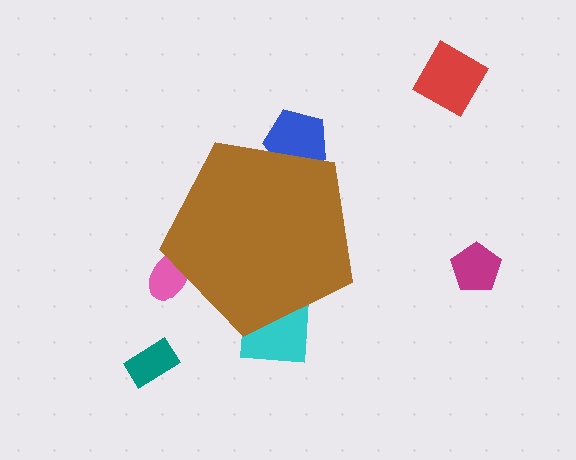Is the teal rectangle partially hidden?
No, the teal rectangle is fully visible.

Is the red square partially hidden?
No, the red square is fully visible.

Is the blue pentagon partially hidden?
Yes, the blue pentagon is partially hidden behind the brown pentagon.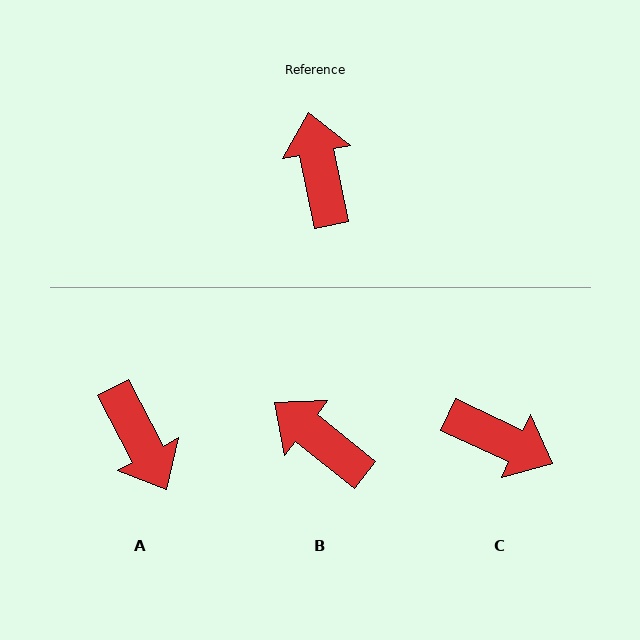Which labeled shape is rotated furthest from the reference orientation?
A, about 163 degrees away.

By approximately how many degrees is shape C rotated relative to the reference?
Approximately 126 degrees clockwise.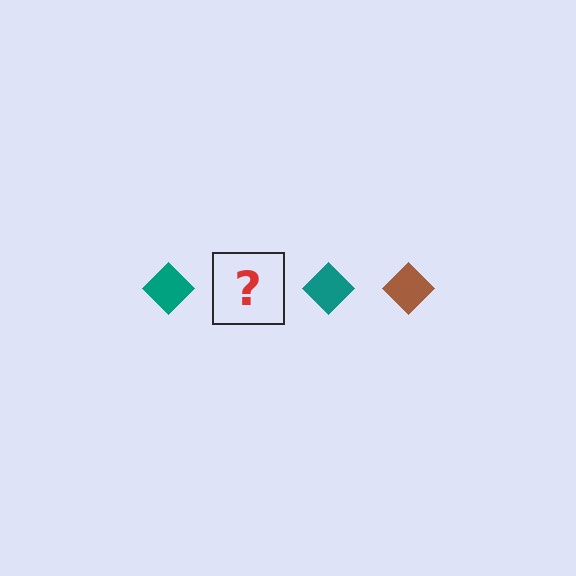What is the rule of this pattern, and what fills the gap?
The rule is that the pattern cycles through teal, brown diamonds. The gap should be filled with a brown diamond.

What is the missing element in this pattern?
The missing element is a brown diamond.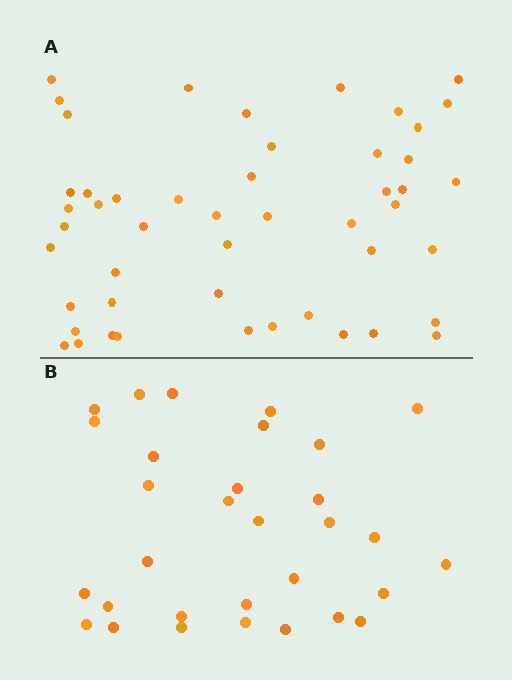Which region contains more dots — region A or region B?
Region A (the top region) has more dots.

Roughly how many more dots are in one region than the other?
Region A has approximately 20 more dots than region B.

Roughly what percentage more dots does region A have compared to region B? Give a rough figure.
About 60% more.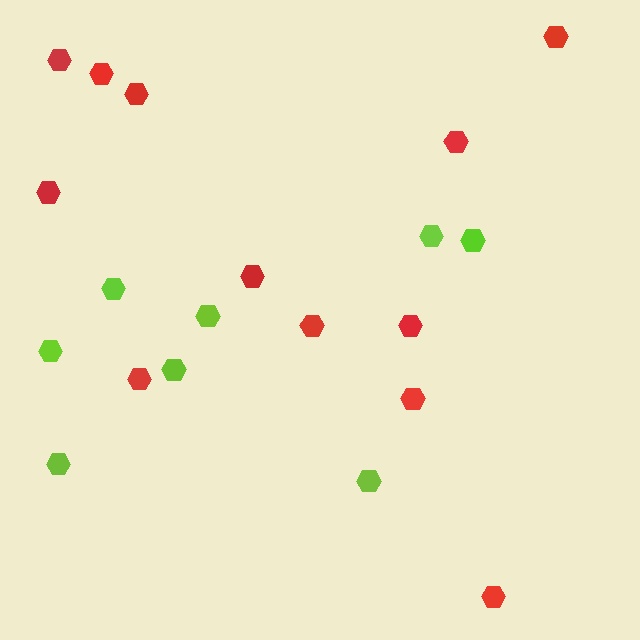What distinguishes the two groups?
There are 2 groups: one group of lime hexagons (8) and one group of red hexagons (12).